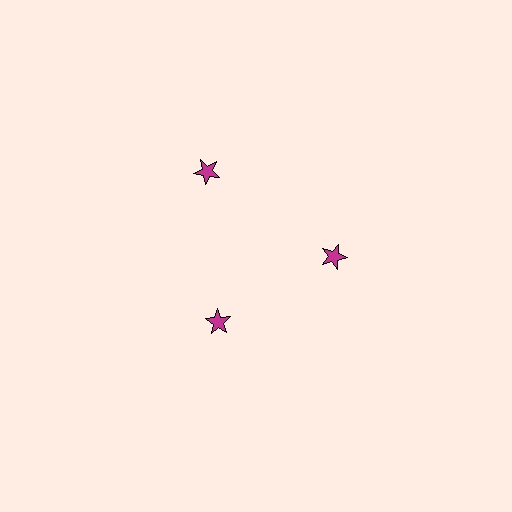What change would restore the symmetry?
The symmetry would be restored by moving it inward, back onto the ring so that all 3 stars sit at equal angles and equal distance from the center.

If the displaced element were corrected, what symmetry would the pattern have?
It would have 3-fold rotational symmetry — the pattern would map onto itself every 120 degrees.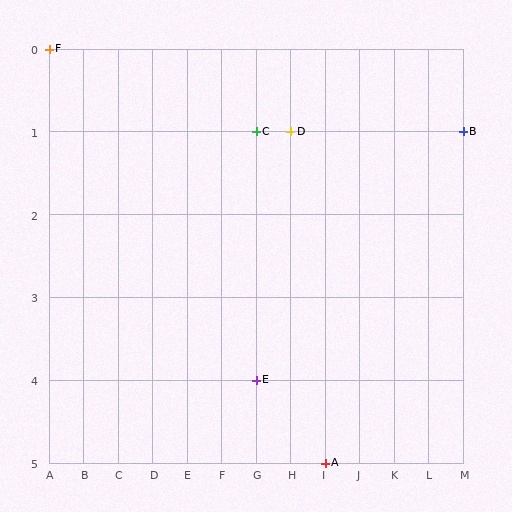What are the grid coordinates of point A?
Point A is at grid coordinates (I, 5).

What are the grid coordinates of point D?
Point D is at grid coordinates (H, 1).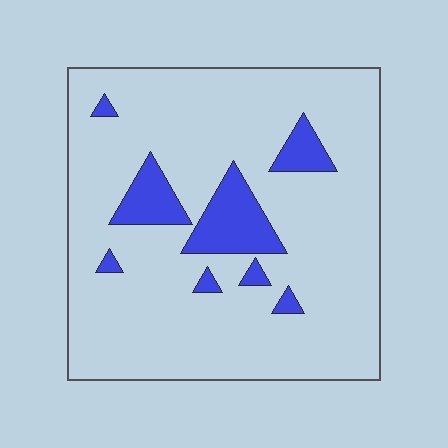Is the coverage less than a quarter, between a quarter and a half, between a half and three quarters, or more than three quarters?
Less than a quarter.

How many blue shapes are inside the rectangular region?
8.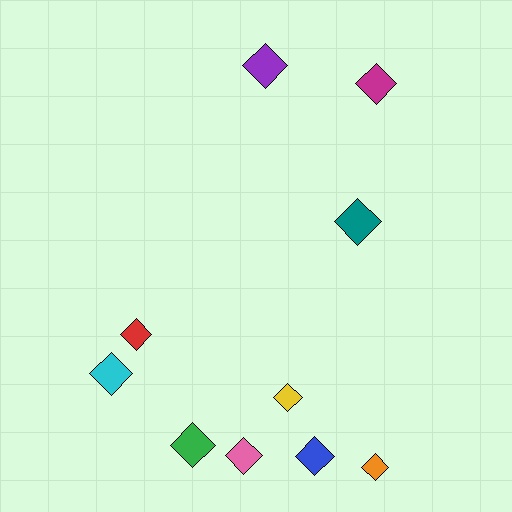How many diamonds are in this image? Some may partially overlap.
There are 10 diamonds.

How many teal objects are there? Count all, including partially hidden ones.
There is 1 teal object.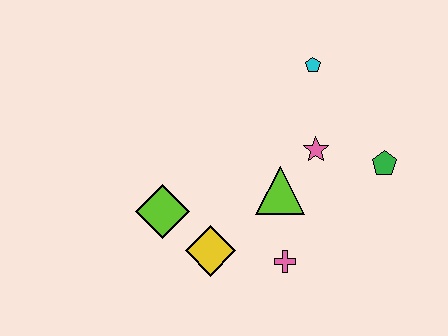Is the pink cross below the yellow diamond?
Yes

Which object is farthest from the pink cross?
The cyan pentagon is farthest from the pink cross.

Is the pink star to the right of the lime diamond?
Yes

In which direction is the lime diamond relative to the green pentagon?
The lime diamond is to the left of the green pentagon.